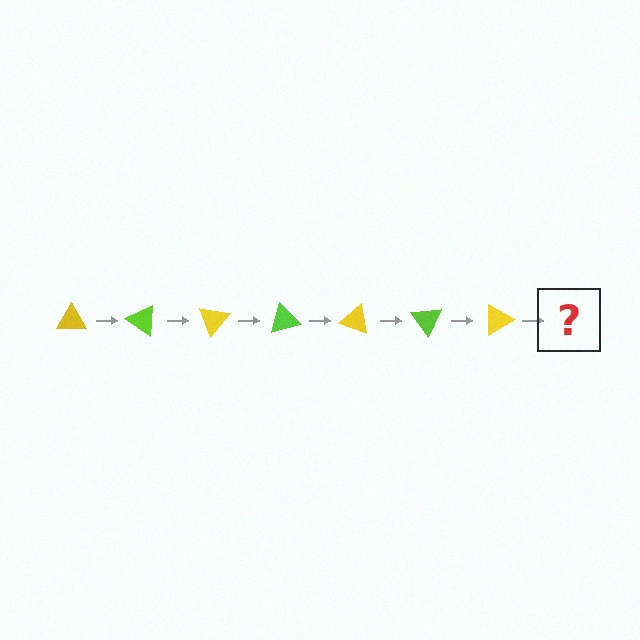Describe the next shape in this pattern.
It should be a lime triangle, rotated 245 degrees from the start.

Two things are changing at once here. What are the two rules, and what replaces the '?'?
The two rules are that it rotates 35 degrees each step and the color cycles through yellow and lime. The '?' should be a lime triangle, rotated 245 degrees from the start.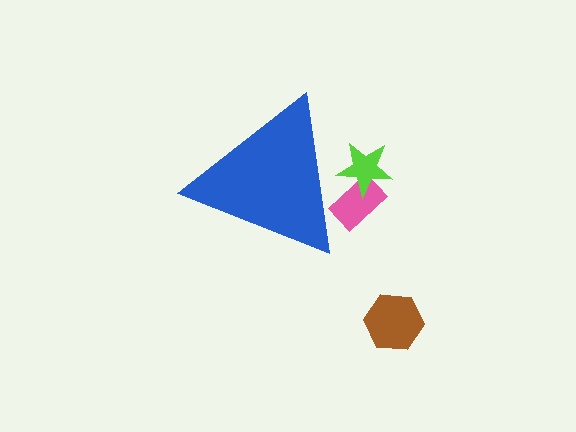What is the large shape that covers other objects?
A blue triangle.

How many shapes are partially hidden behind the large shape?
2 shapes are partially hidden.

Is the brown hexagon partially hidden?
No, the brown hexagon is fully visible.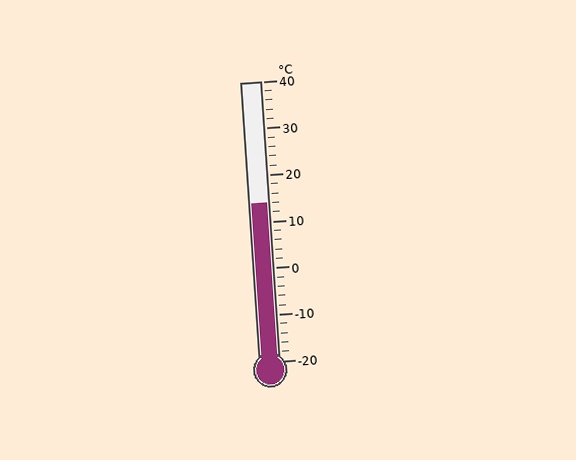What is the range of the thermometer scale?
The thermometer scale ranges from -20°C to 40°C.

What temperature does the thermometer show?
The thermometer shows approximately 14°C.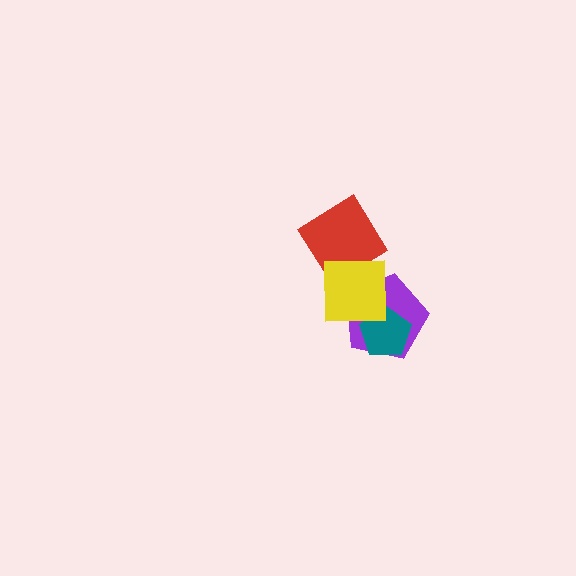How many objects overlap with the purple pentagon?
2 objects overlap with the purple pentagon.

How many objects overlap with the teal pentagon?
2 objects overlap with the teal pentagon.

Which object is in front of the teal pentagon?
The yellow square is in front of the teal pentagon.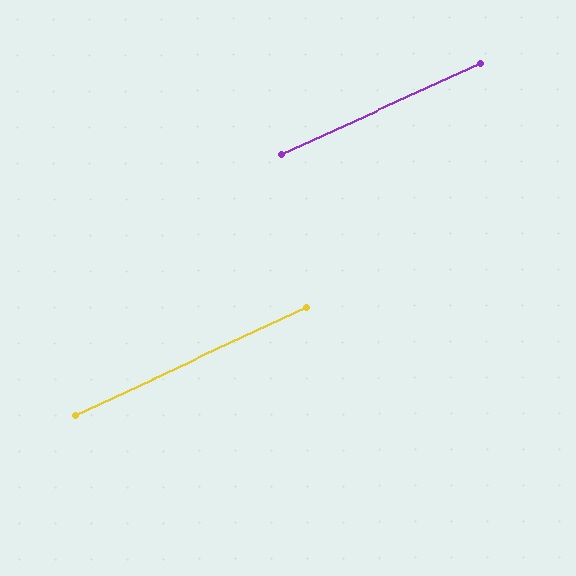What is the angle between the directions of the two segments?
Approximately 0 degrees.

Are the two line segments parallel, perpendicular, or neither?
Parallel — their directions differ by only 0.3°.